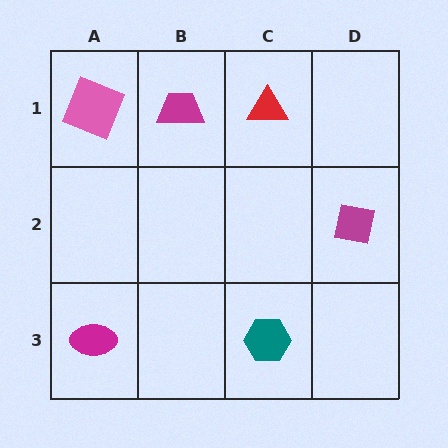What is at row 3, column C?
A teal hexagon.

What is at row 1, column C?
A red triangle.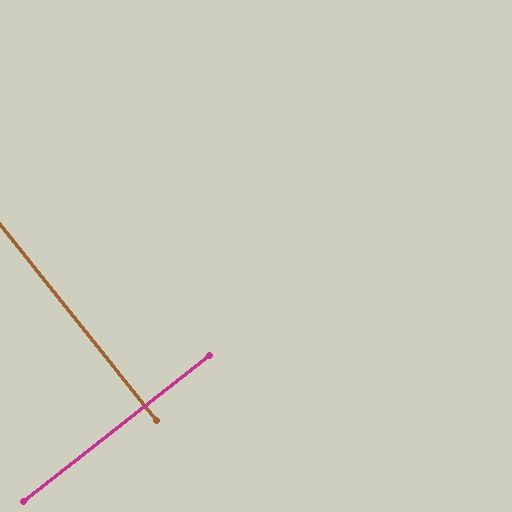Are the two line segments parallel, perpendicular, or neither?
Perpendicular — they meet at approximately 89°.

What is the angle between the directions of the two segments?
Approximately 89 degrees.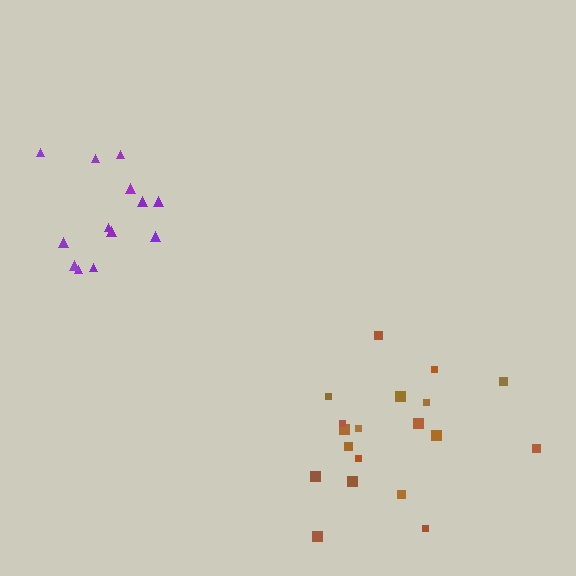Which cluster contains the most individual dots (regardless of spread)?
Brown (19).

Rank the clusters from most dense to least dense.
brown, purple.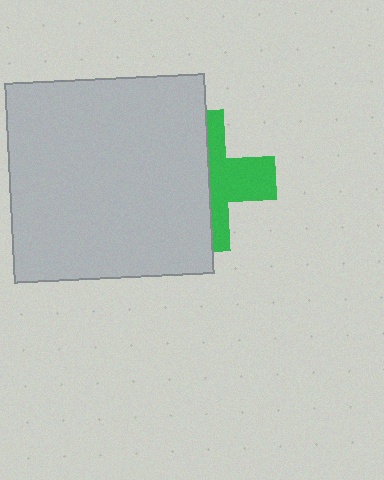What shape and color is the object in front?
The object in front is a light gray square.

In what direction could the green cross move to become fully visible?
The green cross could move right. That would shift it out from behind the light gray square entirely.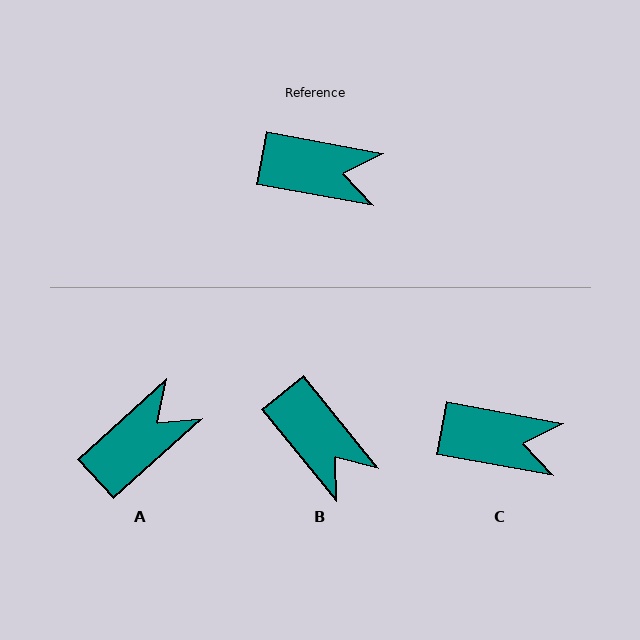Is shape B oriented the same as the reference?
No, it is off by about 40 degrees.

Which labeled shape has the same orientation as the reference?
C.